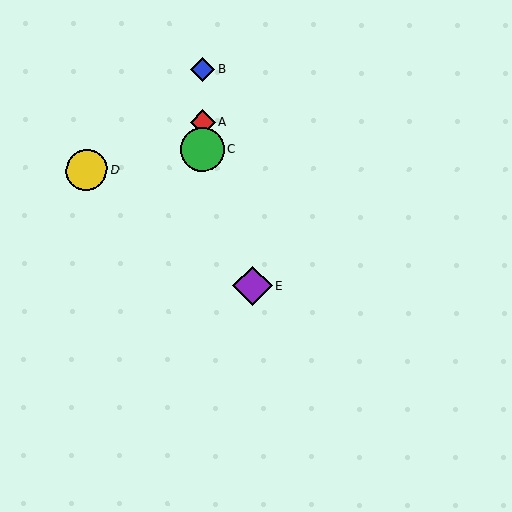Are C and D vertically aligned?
No, C is at x≈202 and D is at x≈87.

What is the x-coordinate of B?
Object B is at x≈203.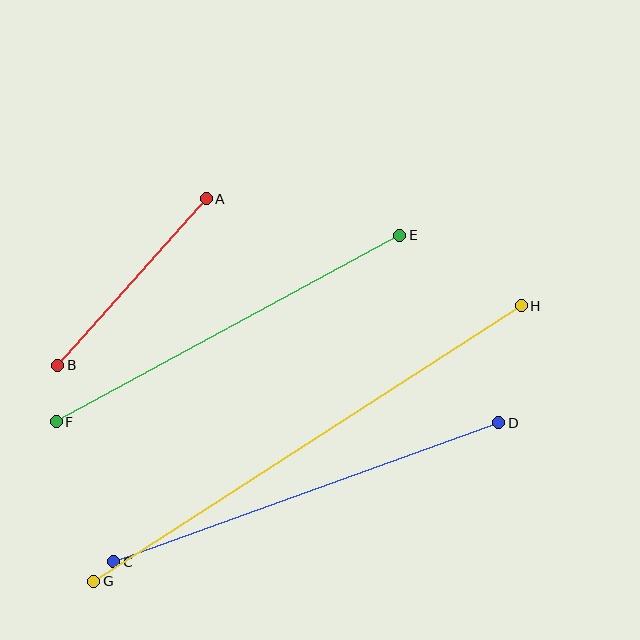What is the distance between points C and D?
The distance is approximately 409 pixels.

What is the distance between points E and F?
The distance is approximately 391 pixels.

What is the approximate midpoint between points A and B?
The midpoint is at approximately (132, 282) pixels.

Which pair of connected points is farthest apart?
Points G and H are farthest apart.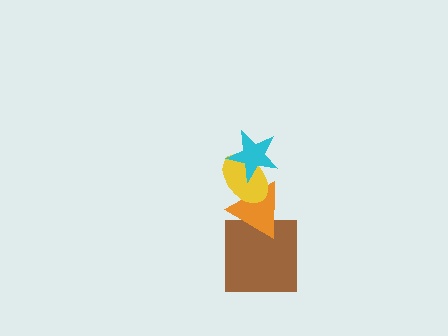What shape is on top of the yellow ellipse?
The cyan star is on top of the yellow ellipse.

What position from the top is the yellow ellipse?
The yellow ellipse is 2nd from the top.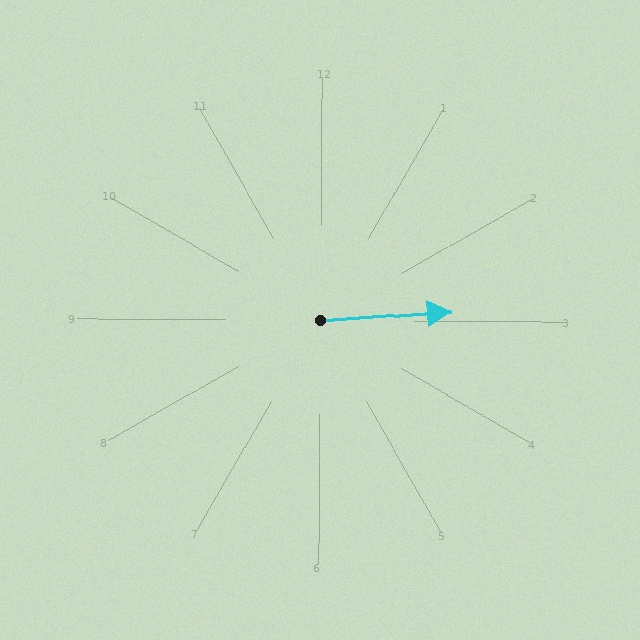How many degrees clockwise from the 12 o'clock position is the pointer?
Approximately 86 degrees.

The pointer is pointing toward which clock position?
Roughly 3 o'clock.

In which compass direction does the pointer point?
East.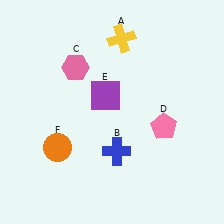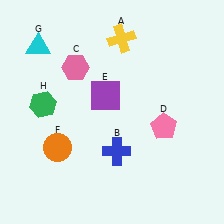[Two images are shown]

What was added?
A cyan triangle (G), a green hexagon (H) were added in Image 2.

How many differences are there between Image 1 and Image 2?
There are 2 differences between the two images.